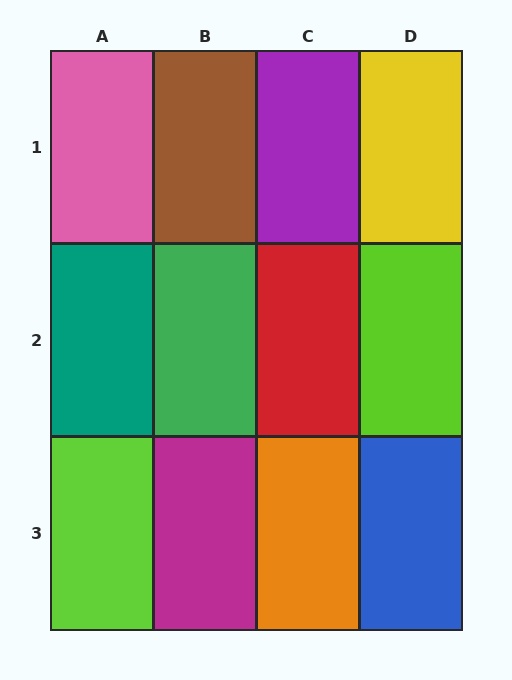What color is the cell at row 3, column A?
Lime.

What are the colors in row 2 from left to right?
Teal, green, red, lime.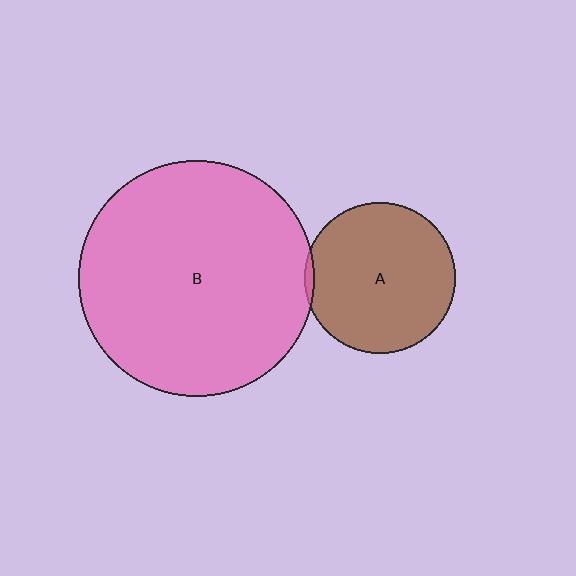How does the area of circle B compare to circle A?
Approximately 2.4 times.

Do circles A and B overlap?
Yes.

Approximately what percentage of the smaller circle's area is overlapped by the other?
Approximately 5%.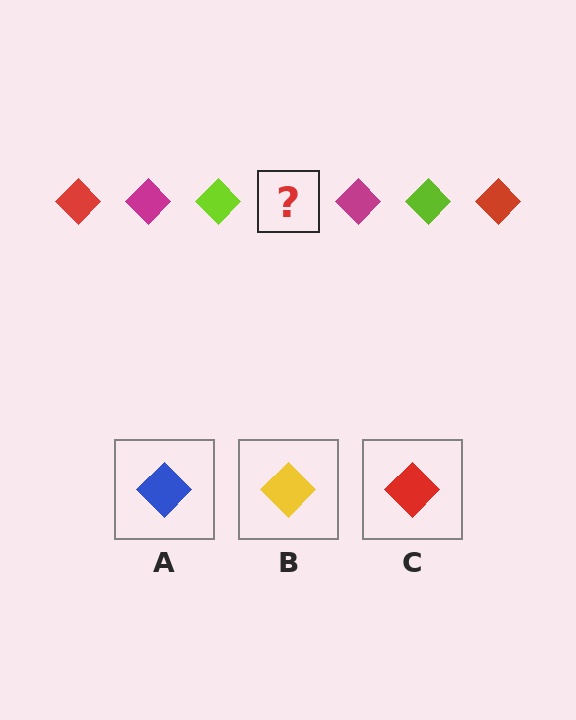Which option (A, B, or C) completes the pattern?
C.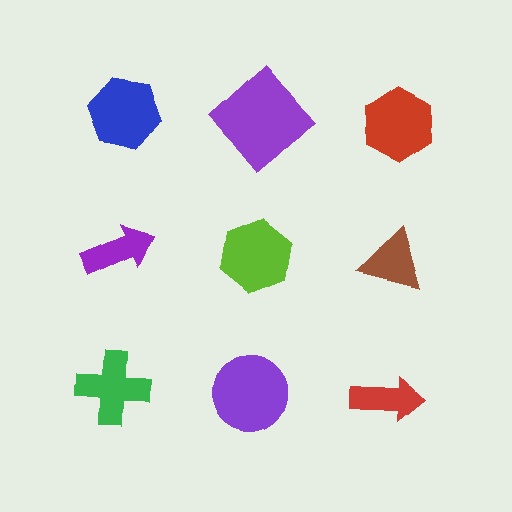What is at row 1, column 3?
A red hexagon.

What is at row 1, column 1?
A blue hexagon.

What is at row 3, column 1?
A green cross.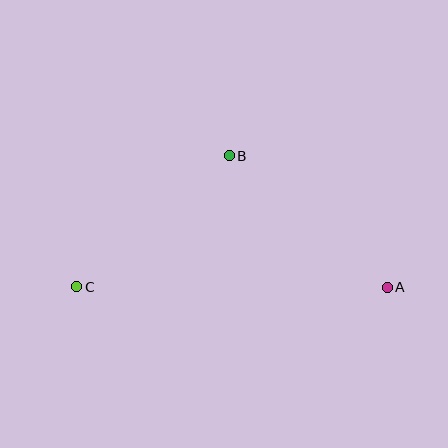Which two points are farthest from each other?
Points A and C are farthest from each other.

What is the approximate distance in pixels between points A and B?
The distance between A and B is approximately 206 pixels.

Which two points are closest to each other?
Points B and C are closest to each other.